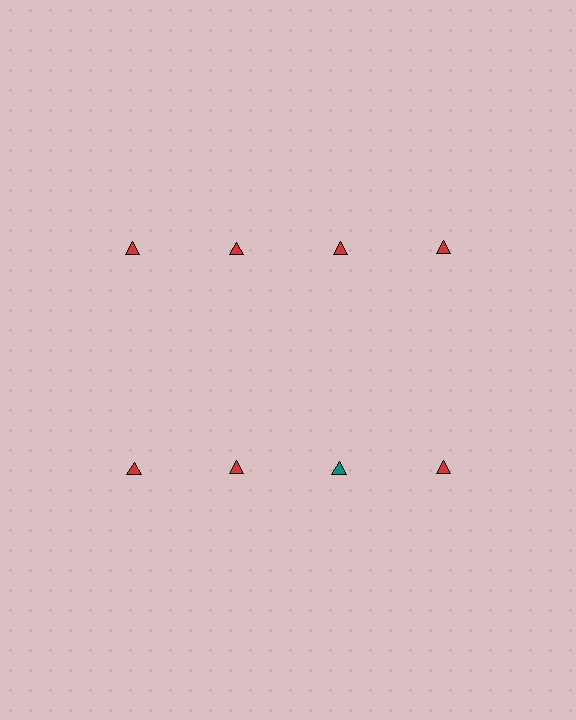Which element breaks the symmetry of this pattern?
The teal triangle in the second row, center column breaks the symmetry. All other shapes are red triangles.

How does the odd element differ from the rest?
It has a different color: teal instead of red.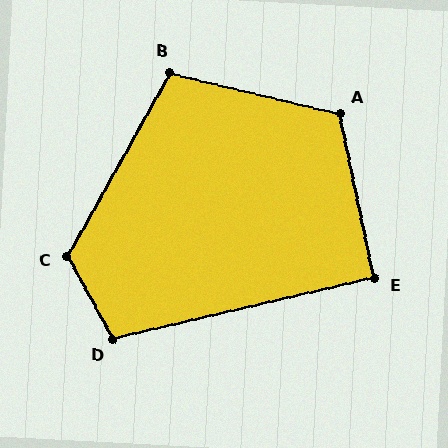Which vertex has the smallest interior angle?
E, at approximately 91 degrees.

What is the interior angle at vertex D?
Approximately 106 degrees (obtuse).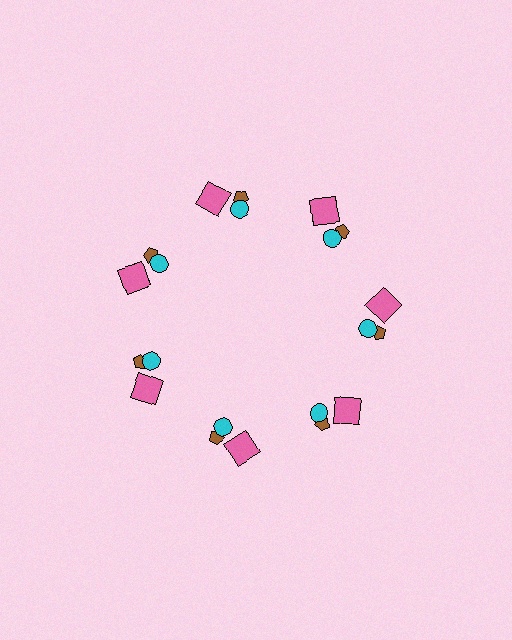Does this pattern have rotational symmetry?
Yes, this pattern has 7-fold rotational symmetry. It looks the same after rotating 51 degrees around the center.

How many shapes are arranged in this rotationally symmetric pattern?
There are 21 shapes, arranged in 7 groups of 3.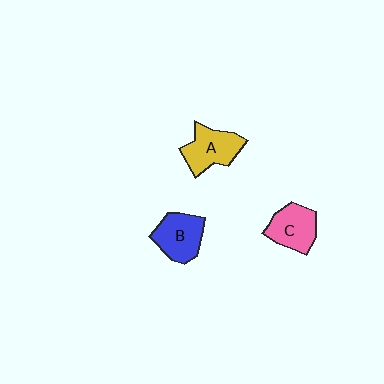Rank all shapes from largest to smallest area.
From largest to smallest: A (yellow), B (blue), C (pink).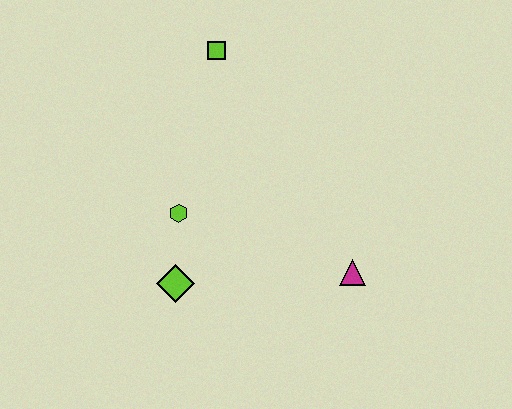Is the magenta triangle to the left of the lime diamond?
No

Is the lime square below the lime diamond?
No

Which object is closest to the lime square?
The lime hexagon is closest to the lime square.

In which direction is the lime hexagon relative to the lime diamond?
The lime hexagon is above the lime diamond.